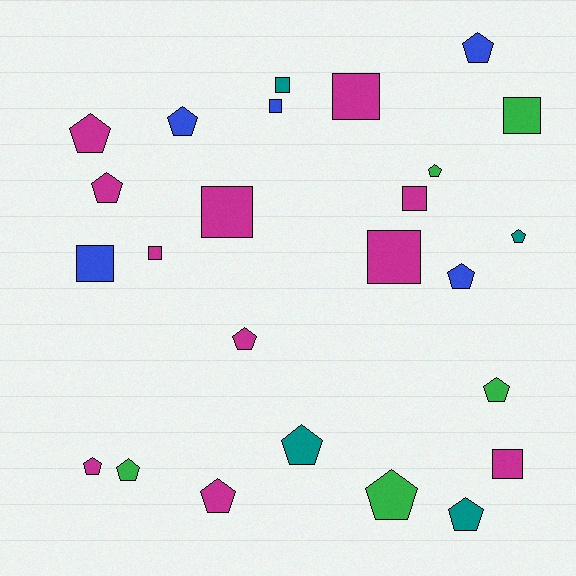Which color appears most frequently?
Magenta, with 11 objects.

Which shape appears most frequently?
Pentagon, with 15 objects.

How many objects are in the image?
There are 25 objects.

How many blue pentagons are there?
There are 3 blue pentagons.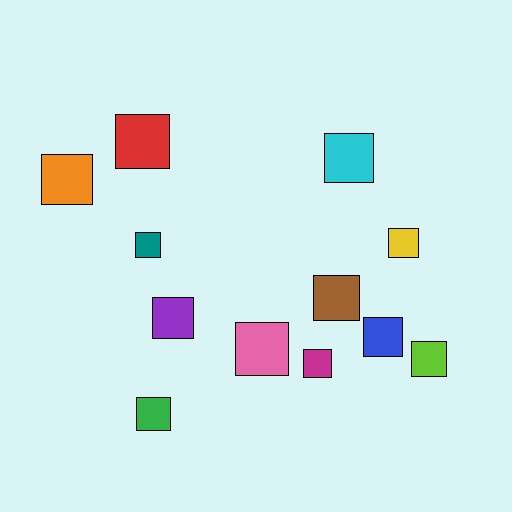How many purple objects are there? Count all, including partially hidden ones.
There is 1 purple object.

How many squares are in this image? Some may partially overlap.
There are 12 squares.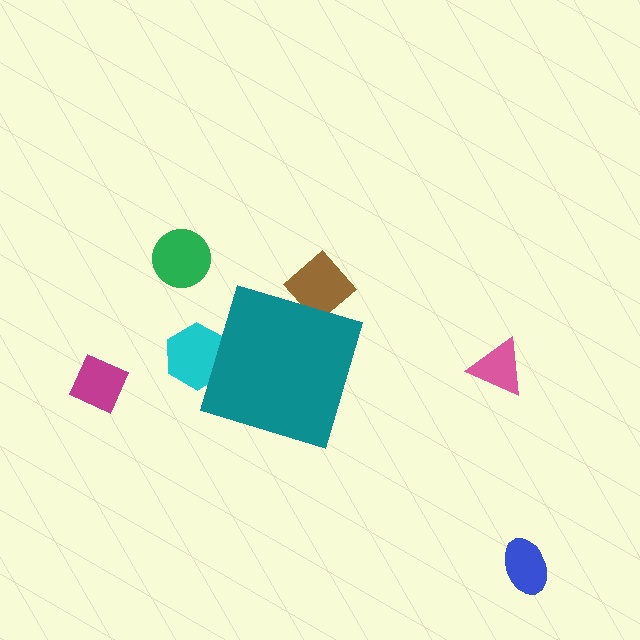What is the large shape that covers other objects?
A teal diamond.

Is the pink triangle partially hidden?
No, the pink triangle is fully visible.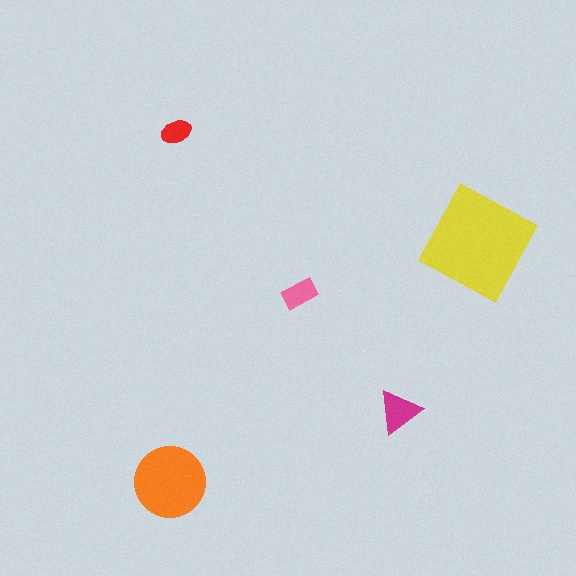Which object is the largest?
The yellow square.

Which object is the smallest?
The red ellipse.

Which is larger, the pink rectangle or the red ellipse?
The pink rectangle.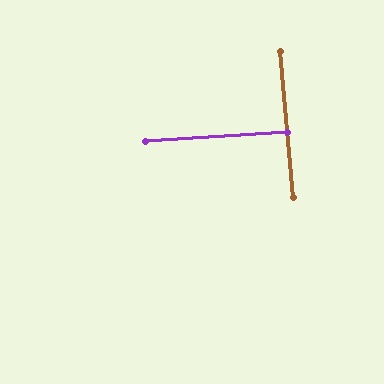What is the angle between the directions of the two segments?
Approximately 89 degrees.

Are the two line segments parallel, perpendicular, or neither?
Perpendicular — they meet at approximately 89°.